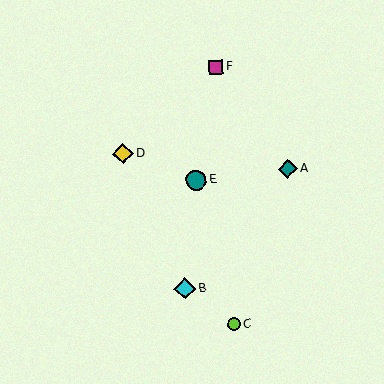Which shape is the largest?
The cyan diamond (labeled B) is the largest.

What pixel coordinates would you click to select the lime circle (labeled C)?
Click at (234, 324) to select the lime circle C.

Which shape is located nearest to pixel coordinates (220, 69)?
The magenta square (labeled F) at (216, 67) is nearest to that location.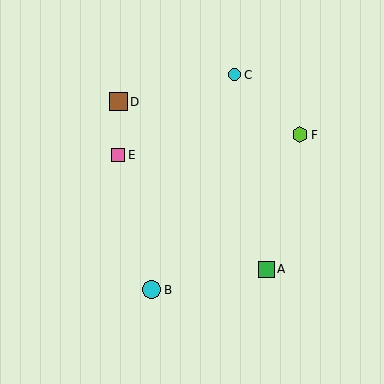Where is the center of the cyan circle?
The center of the cyan circle is at (235, 75).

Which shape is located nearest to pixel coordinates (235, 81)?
The cyan circle (labeled C) at (235, 75) is nearest to that location.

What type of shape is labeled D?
Shape D is a brown square.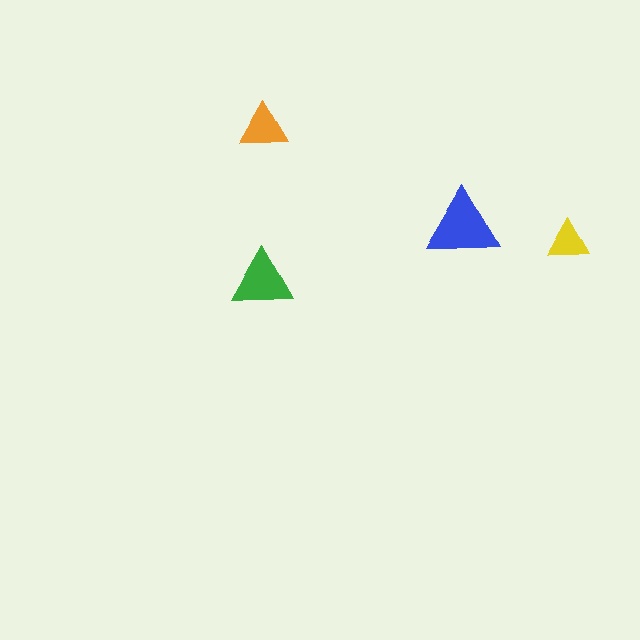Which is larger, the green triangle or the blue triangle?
The blue one.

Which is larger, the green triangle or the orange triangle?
The green one.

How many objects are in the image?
There are 4 objects in the image.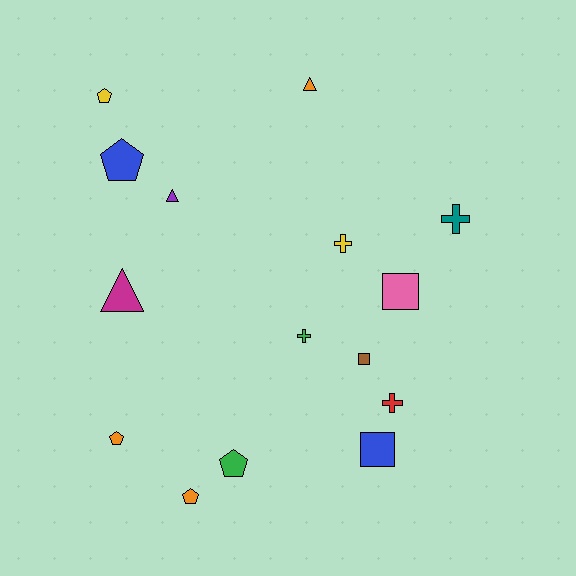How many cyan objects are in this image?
There are no cyan objects.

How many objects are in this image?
There are 15 objects.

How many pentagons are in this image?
There are 5 pentagons.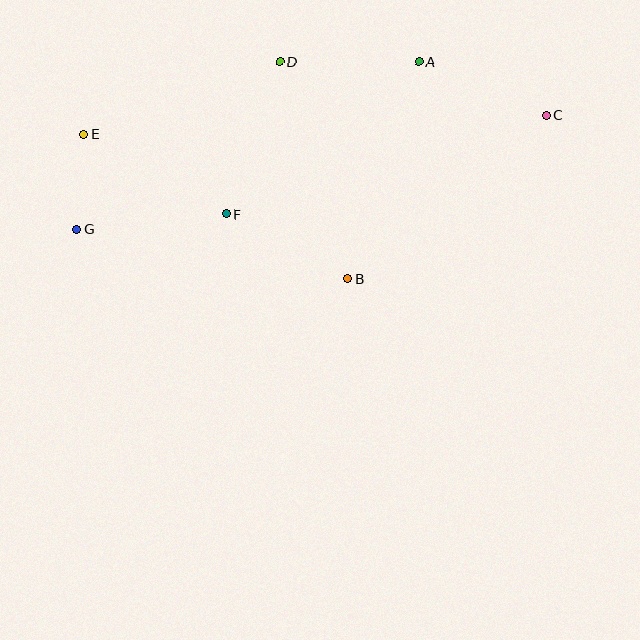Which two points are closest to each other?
Points E and G are closest to each other.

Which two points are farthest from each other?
Points C and G are farthest from each other.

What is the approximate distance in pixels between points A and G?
The distance between A and G is approximately 381 pixels.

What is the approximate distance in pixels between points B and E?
The distance between B and E is approximately 301 pixels.